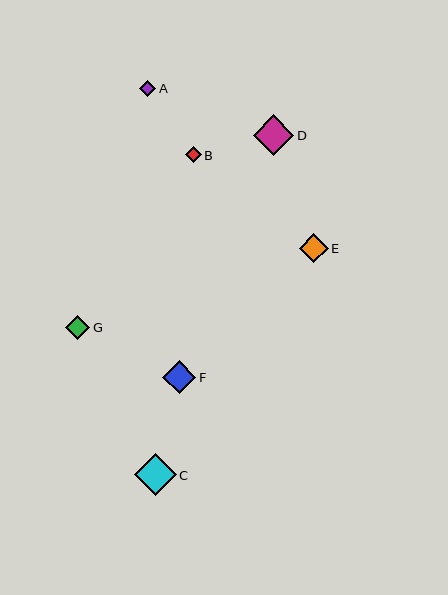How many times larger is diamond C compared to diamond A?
Diamond C is approximately 2.5 times the size of diamond A.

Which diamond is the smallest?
Diamond B is the smallest with a size of approximately 16 pixels.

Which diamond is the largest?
Diamond C is the largest with a size of approximately 42 pixels.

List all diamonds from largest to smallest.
From largest to smallest: C, D, F, E, G, A, B.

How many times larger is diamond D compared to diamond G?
Diamond D is approximately 1.7 times the size of diamond G.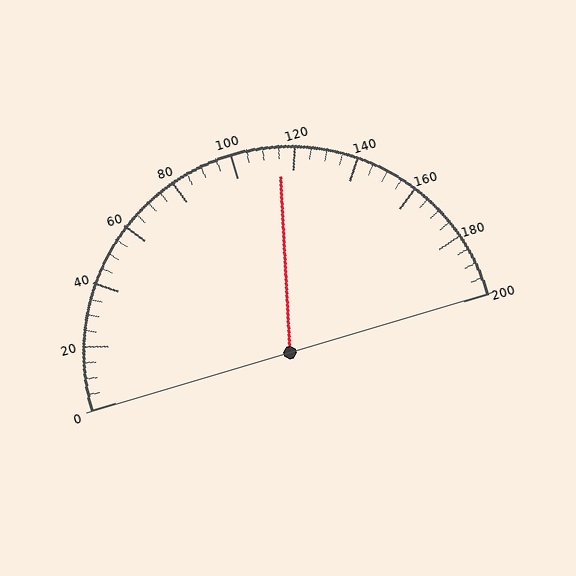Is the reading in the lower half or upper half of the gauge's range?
The reading is in the upper half of the range (0 to 200).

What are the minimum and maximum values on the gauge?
The gauge ranges from 0 to 200.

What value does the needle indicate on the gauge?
The needle indicates approximately 115.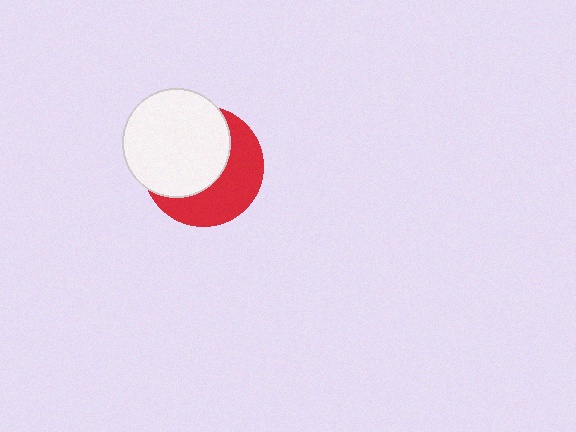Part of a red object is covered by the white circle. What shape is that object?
It is a circle.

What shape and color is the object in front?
The object in front is a white circle.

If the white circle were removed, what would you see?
You would see the complete red circle.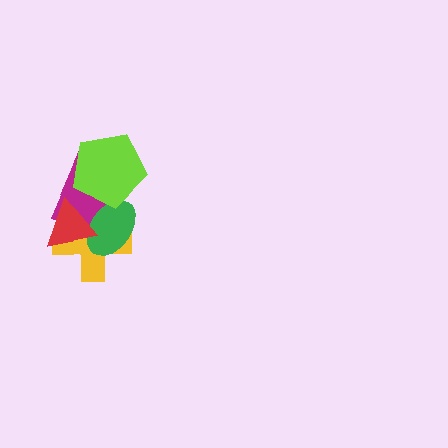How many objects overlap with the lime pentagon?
2 objects overlap with the lime pentagon.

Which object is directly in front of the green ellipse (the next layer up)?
The lime pentagon is directly in front of the green ellipse.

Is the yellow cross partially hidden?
Yes, it is partially covered by another shape.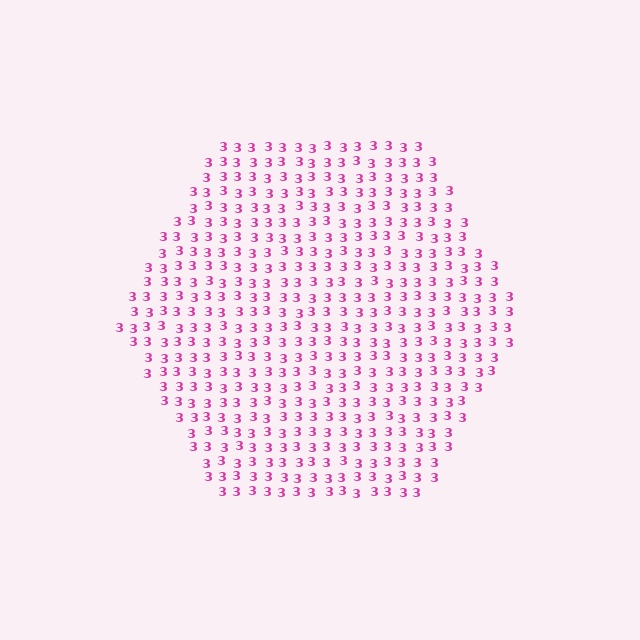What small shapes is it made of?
It is made of small digit 3's.